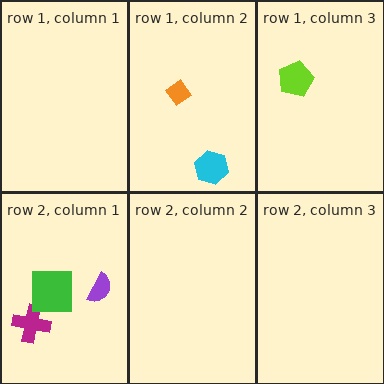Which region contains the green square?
The row 2, column 1 region.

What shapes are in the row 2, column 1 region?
The purple semicircle, the magenta cross, the green square.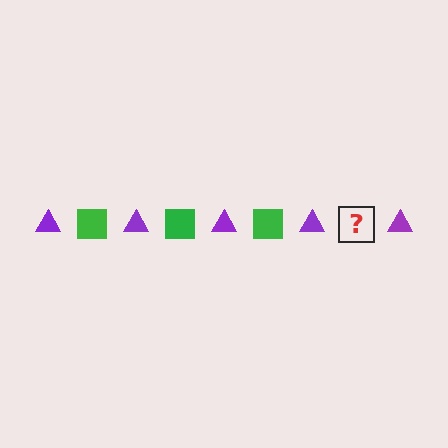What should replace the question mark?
The question mark should be replaced with a green square.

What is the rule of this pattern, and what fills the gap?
The rule is that the pattern alternates between purple triangle and green square. The gap should be filled with a green square.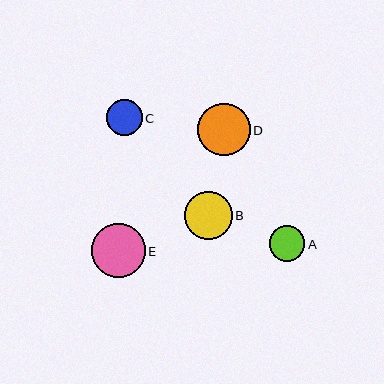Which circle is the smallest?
Circle A is the smallest with a size of approximately 35 pixels.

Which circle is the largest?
Circle E is the largest with a size of approximately 54 pixels.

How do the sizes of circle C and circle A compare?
Circle C and circle A are approximately the same size.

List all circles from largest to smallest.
From largest to smallest: E, D, B, C, A.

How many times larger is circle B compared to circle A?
Circle B is approximately 1.4 times the size of circle A.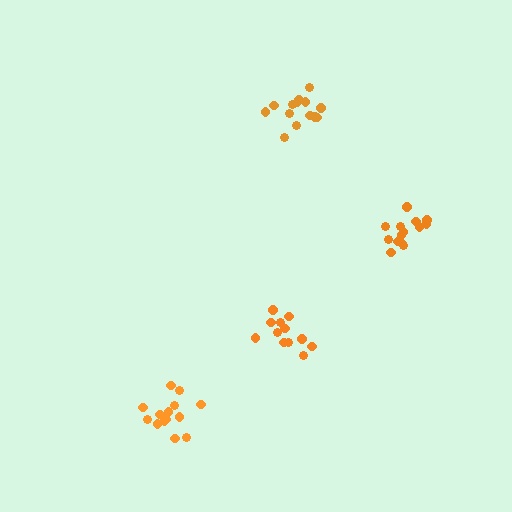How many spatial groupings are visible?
There are 4 spatial groupings.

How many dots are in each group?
Group 1: 14 dots, Group 2: 15 dots, Group 3: 14 dots, Group 4: 13 dots (56 total).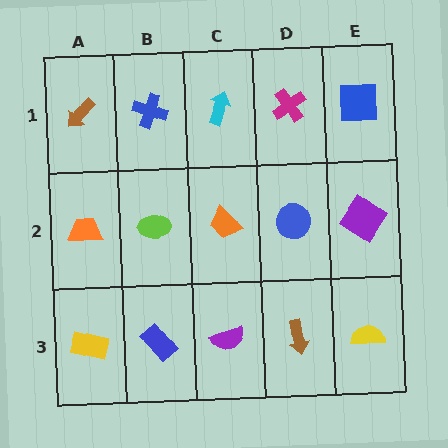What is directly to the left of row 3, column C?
A blue rectangle.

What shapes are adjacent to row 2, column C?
A cyan arrow (row 1, column C), a purple semicircle (row 3, column C), a lime ellipse (row 2, column B), a blue circle (row 2, column D).